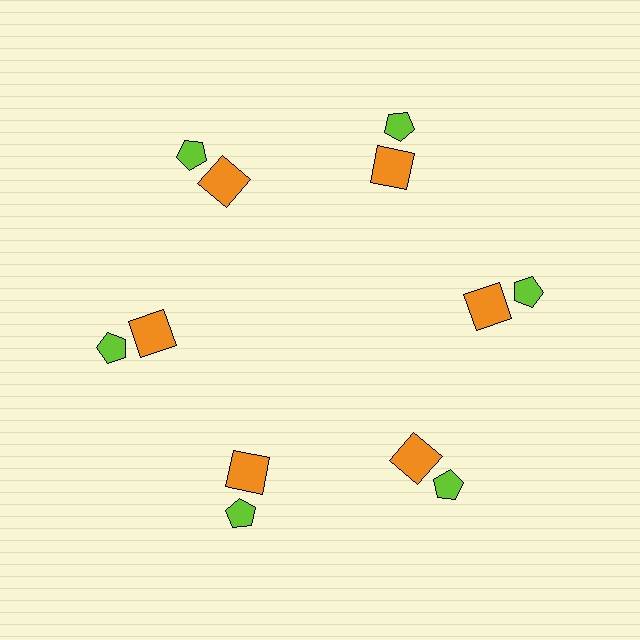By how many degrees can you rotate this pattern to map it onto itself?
The pattern maps onto itself every 60 degrees of rotation.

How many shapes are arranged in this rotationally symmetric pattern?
There are 12 shapes, arranged in 6 groups of 2.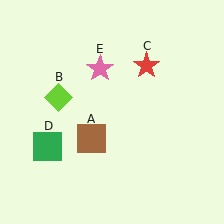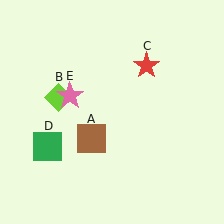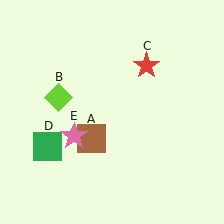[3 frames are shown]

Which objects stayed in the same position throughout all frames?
Brown square (object A) and lime diamond (object B) and red star (object C) and green square (object D) remained stationary.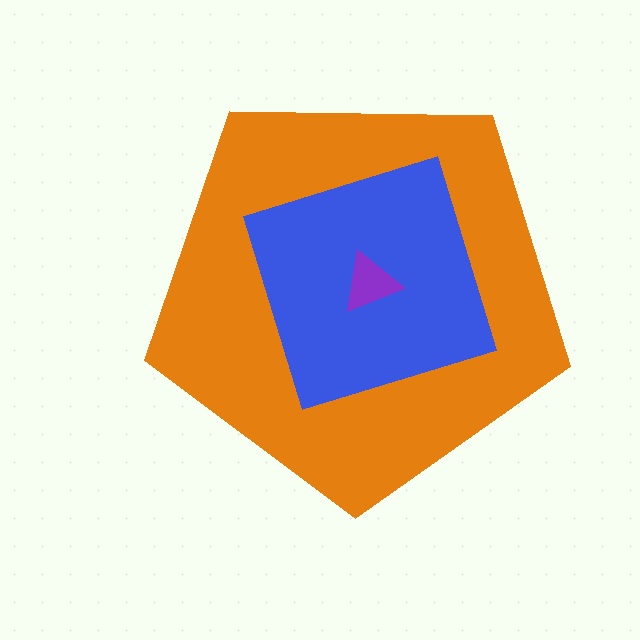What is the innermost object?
The purple triangle.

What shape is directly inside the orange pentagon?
The blue diamond.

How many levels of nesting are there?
3.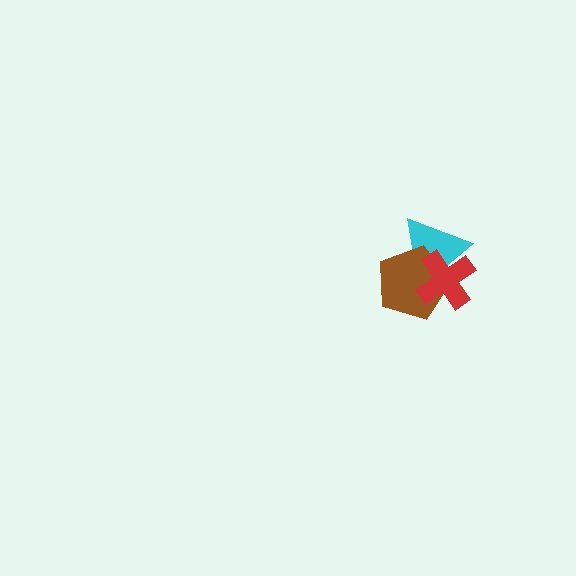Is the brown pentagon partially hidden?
Yes, it is partially covered by another shape.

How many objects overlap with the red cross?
2 objects overlap with the red cross.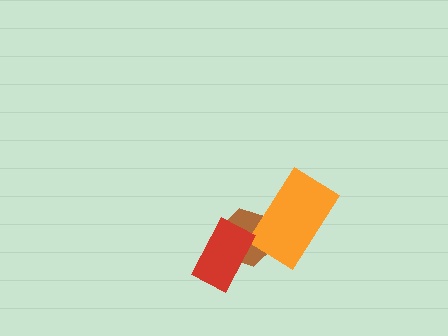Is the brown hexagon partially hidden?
Yes, it is partially covered by another shape.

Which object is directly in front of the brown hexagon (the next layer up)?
The orange rectangle is directly in front of the brown hexagon.